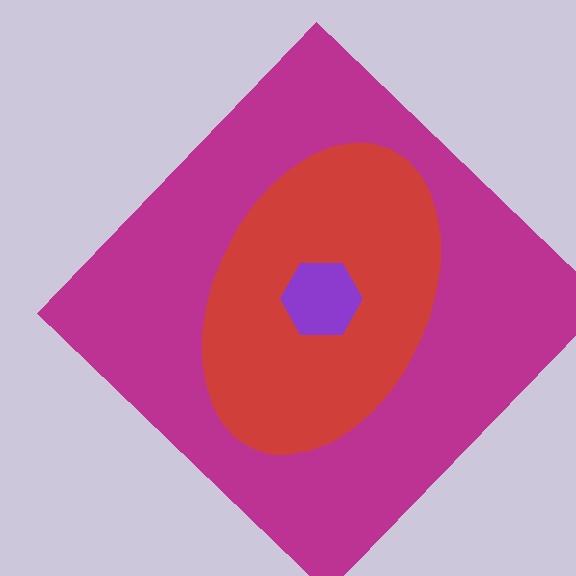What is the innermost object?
The purple hexagon.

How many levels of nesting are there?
3.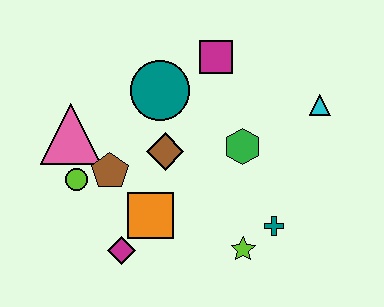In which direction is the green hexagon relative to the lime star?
The green hexagon is above the lime star.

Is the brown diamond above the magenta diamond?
Yes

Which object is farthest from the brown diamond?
The cyan triangle is farthest from the brown diamond.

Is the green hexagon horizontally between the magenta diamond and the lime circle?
No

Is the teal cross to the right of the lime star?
Yes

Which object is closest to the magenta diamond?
The orange square is closest to the magenta diamond.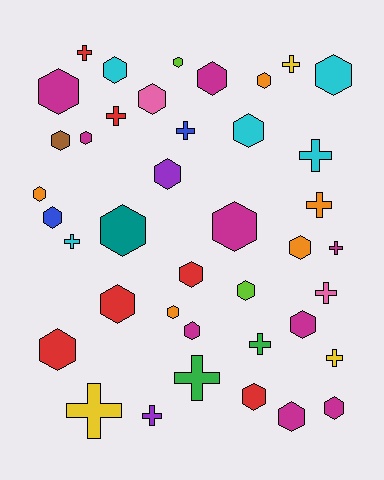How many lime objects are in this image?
There are 2 lime objects.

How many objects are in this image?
There are 40 objects.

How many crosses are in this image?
There are 14 crosses.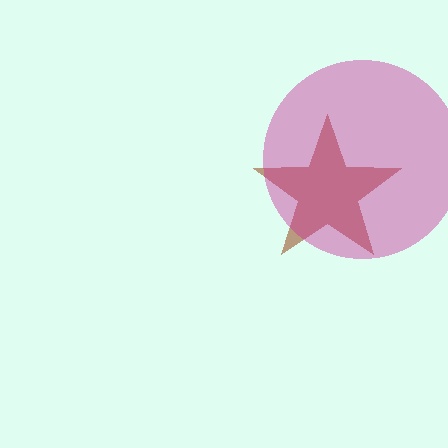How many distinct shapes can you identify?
There are 2 distinct shapes: a brown star, a magenta circle.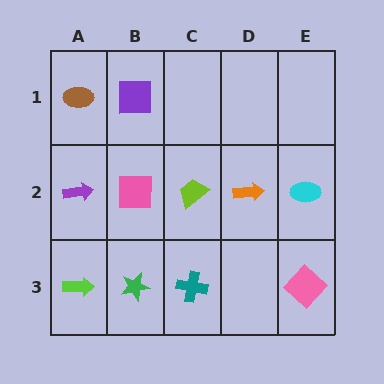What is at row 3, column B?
A green star.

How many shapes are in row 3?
4 shapes.